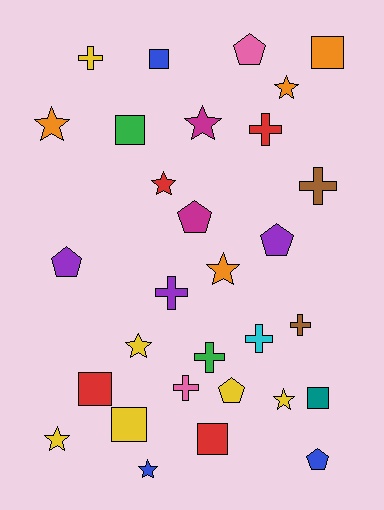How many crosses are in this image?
There are 8 crosses.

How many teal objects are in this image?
There is 1 teal object.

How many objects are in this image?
There are 30 objects.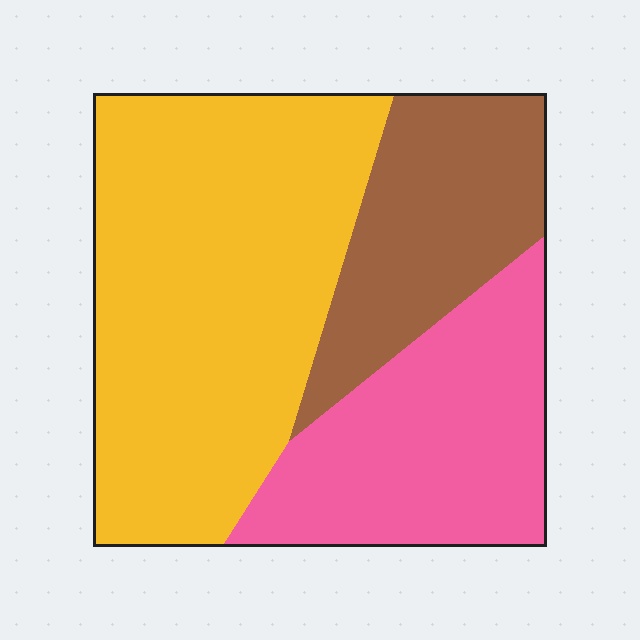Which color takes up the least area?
Brown, at roughly 20%.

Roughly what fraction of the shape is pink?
Pink takes up about one quarter (1/4) of the shape.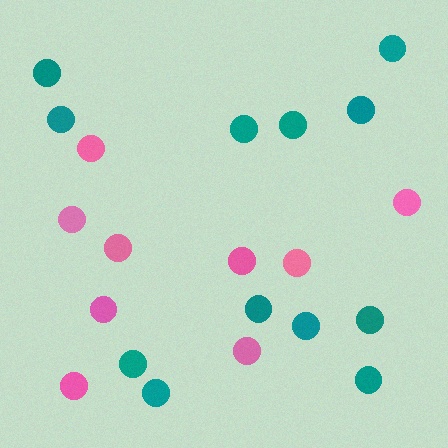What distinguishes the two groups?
There are 2 groups: one group of pink circles (9) and one group of teal circles (12).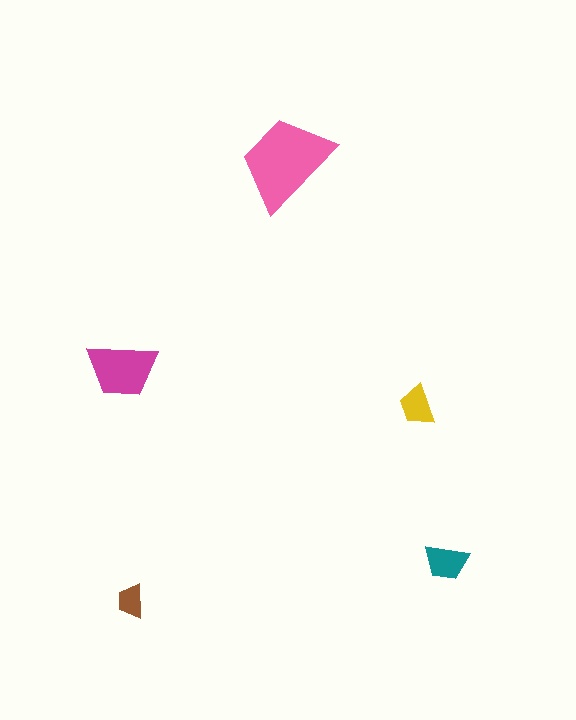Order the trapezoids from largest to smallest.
the pink one, the magenta one, the teal one, the yellow one, the brown one.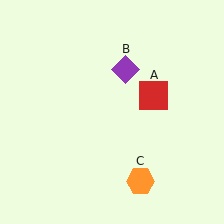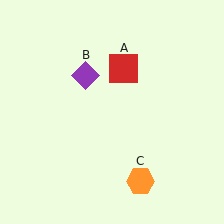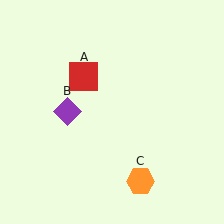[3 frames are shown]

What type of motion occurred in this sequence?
The red square (object A), purple diamond (object B) rotated counterclockwise around the center of the scene.